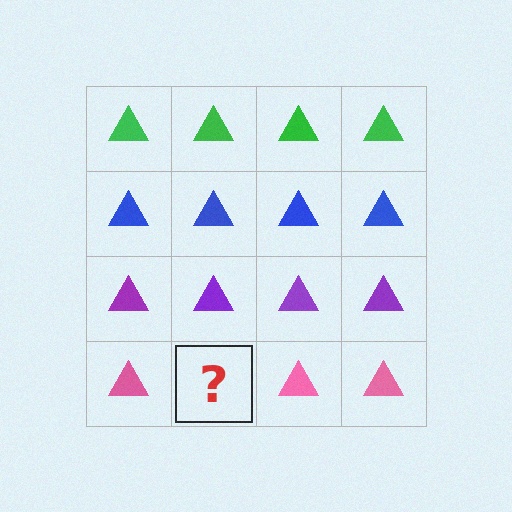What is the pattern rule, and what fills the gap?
The rule is that each row has a consistent color. The gap should be filled with a pink triangle.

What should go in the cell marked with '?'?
The missing cell should contain a pink triangle.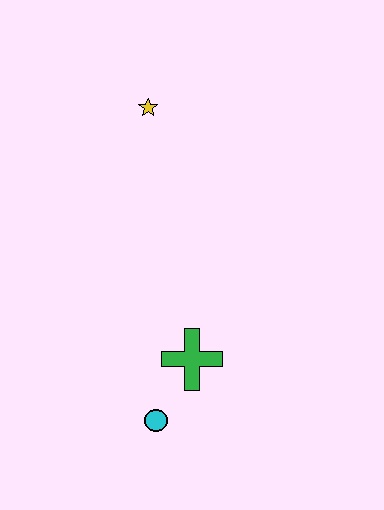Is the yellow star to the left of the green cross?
Yes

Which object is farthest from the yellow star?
The cyan circle is farthest from the yellow star.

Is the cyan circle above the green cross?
No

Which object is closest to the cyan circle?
The green cross is closest to the cyan circle.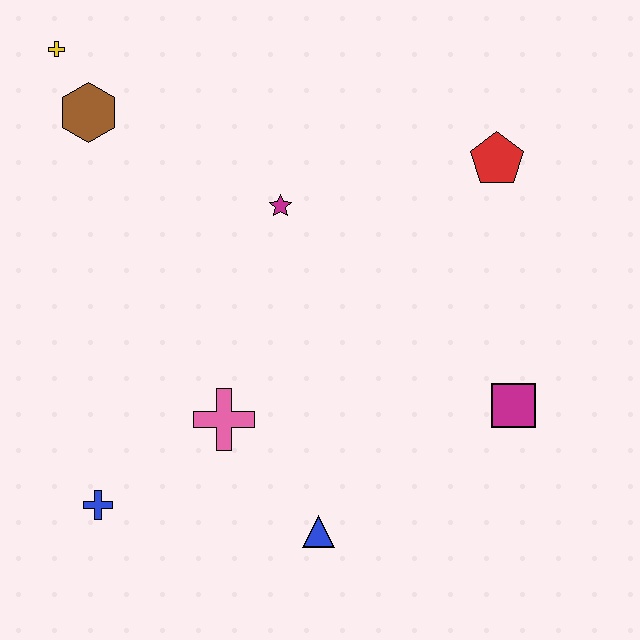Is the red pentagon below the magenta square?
No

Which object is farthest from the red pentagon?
The blue cross is farthest from the red pentagon.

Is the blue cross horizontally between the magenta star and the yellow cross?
Yes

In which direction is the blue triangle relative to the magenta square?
The blue triangle is to the left of the magenta square.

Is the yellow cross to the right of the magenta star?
No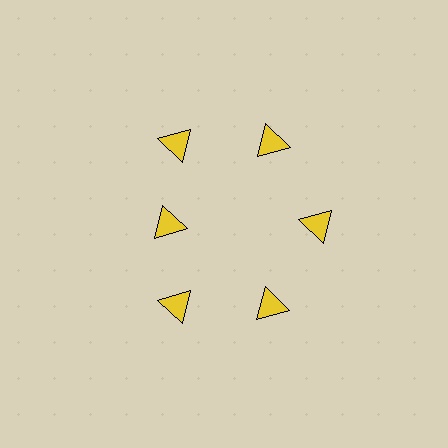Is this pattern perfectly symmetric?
No. The 6 yellow triangles are arranged in a ring, but one element near the 9 o'clock position is pulled inward toward the center, breaking the 6-fold rotational symmetry.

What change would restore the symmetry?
The symmetry would be restored by moving it outward, back onto the ring so that all 6 triangles sit at equal angles and equal distance from the center.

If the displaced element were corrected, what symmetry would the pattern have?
It would have 6-fold rotational symmetry — the pattern would map onto itself every 60 degrees.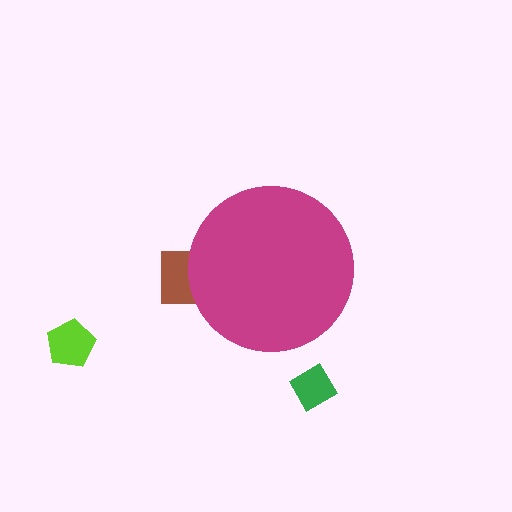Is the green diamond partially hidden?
No, the green diamond is fully visible.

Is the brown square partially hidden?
Yes, the brown square is partially hidden behind the magenta circle.